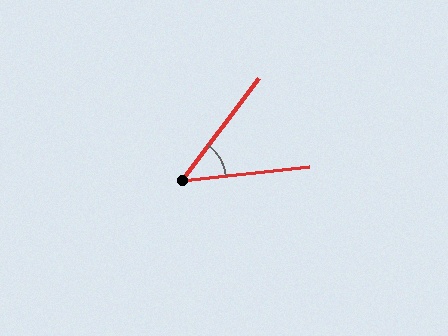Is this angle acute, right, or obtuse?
It is acute.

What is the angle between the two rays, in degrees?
Approximately 47 degrees.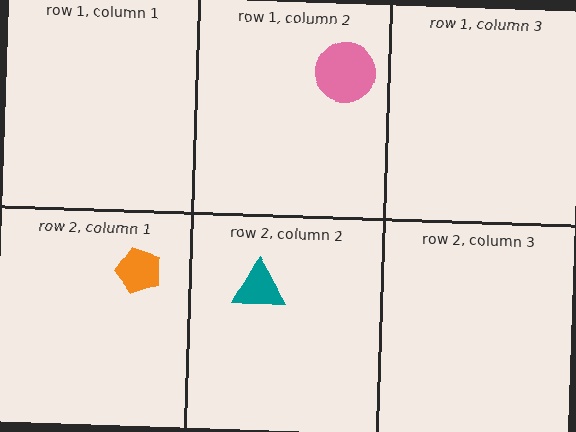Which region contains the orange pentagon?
The row 2, column 1 region.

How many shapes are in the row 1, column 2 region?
1.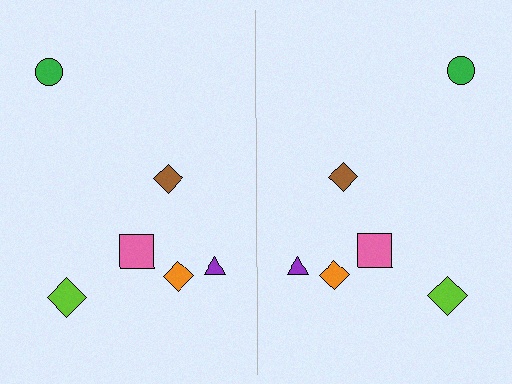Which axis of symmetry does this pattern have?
The pattern has a vertical axis of symmetry running through the center of the image.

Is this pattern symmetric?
Yes, this pattern has bilateral (reflection) symmetry.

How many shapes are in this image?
There are 12 shapes in this image.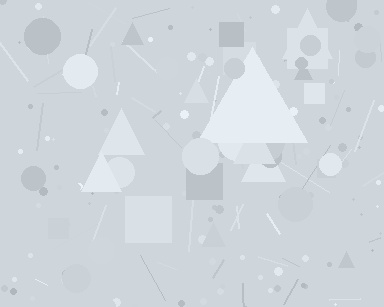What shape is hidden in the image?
A triangle is hidden in the image.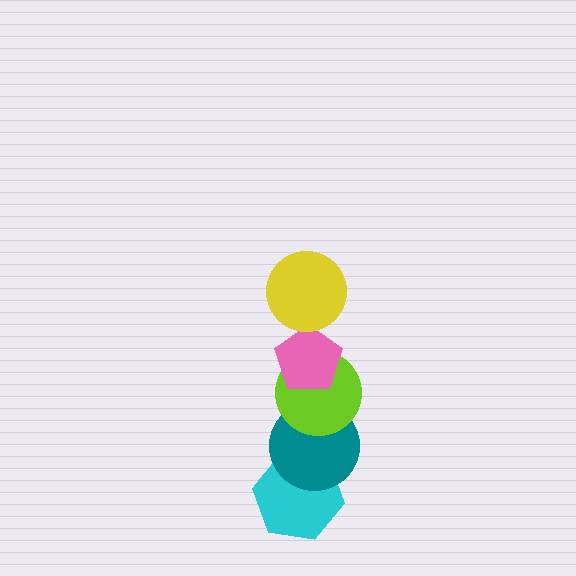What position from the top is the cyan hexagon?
The cyan hexagon is 5th from the top.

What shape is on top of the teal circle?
The lime circle is on top of the teal circle.